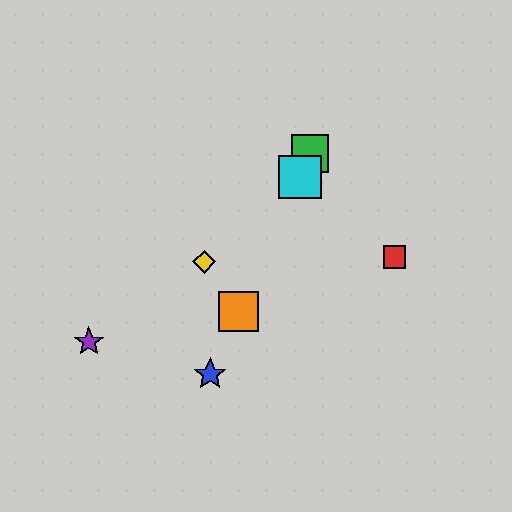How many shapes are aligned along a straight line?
4 shapes (the blue star, the green square, the orange square, the cyan square) are aligned along a straight line.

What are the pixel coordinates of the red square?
The red square is at (395, 257).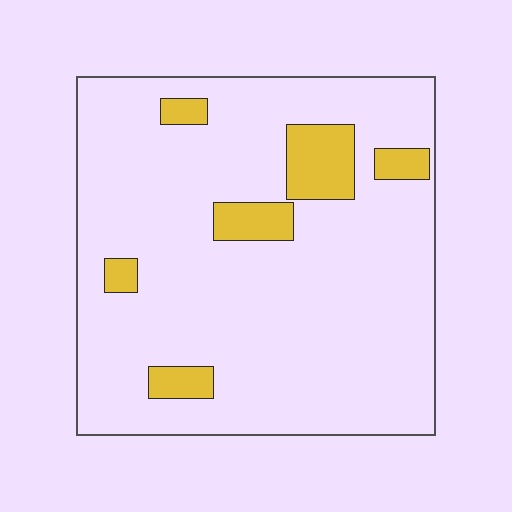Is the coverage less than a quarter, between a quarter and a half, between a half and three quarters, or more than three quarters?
Less than a quarter.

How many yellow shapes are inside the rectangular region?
6.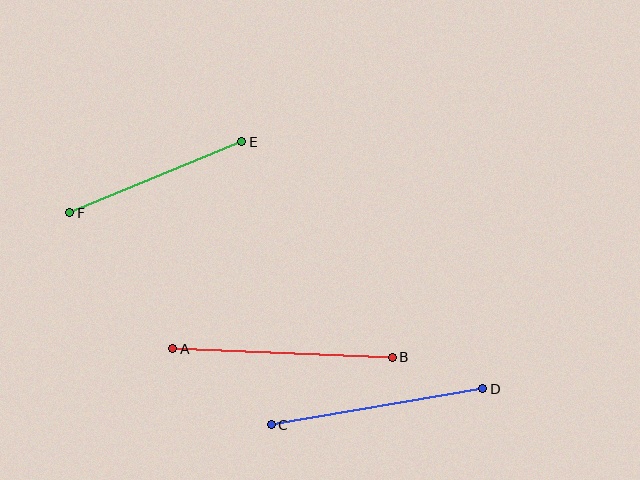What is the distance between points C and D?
The distance is approximately 215 pixels.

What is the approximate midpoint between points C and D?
The midpoint is at approximately (377, 407) pixels.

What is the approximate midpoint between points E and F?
The midpoint is at approximately (156, 177) pixels.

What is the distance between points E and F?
The distance is approximately 186 pixels.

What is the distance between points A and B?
The distance is approximately 220 pixels.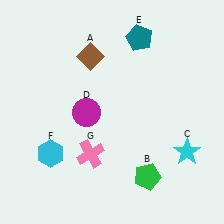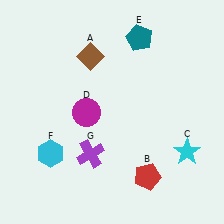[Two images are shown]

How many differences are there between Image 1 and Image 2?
There are 2 differences between the two images.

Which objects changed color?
B changed from green to red. G changed from pink to purple.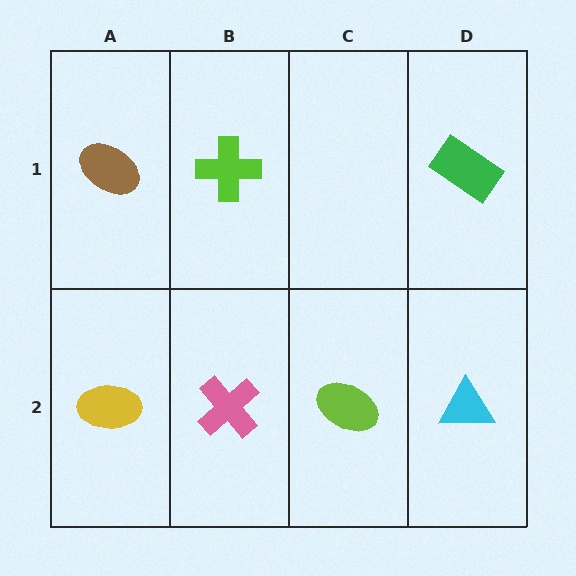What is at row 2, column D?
A cyan triangle.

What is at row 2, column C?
A lime ellipse.